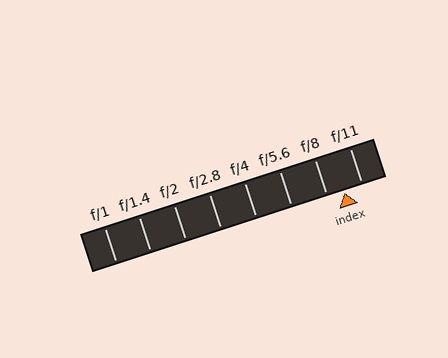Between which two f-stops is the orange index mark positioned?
The index mark is between f/8 and f/11.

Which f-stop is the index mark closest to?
The index mark is closest to f/8.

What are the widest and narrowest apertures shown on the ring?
The widest aperture shown is f/1 and the narrowest is f/11.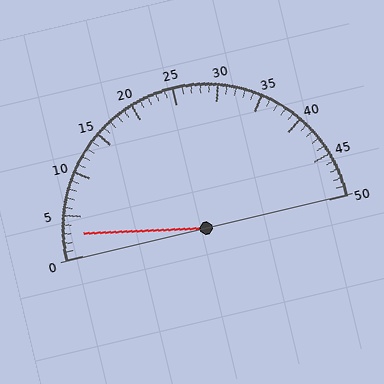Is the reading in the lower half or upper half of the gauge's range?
The reading is in the lower half of the range (0 to 50).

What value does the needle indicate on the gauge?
The needle indicates approximately 3.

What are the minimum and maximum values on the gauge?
The gauge ranges from 0 to 50.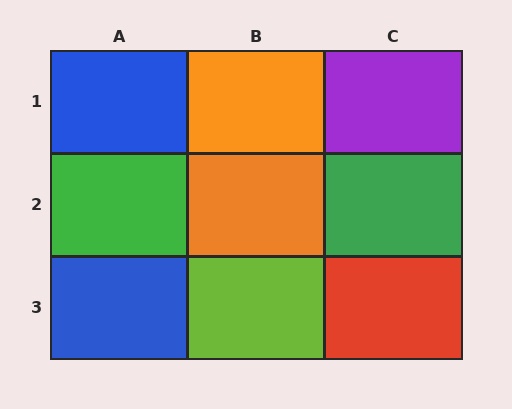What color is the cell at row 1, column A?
Blue.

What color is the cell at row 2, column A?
Green.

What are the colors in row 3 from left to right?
Blue, lime, red.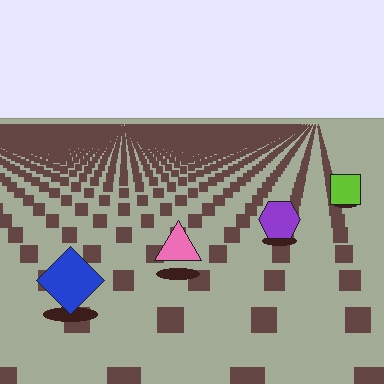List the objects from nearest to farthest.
From nearest to farthest: the blue diamond, the pink triangle, the purple hexagon, the lime square.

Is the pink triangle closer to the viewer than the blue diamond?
No. The blue diamond is closer — you can tell from the texture gradient: the ground texture is coarser near it.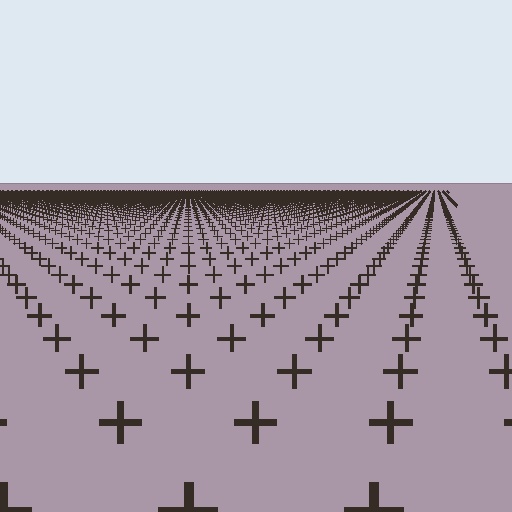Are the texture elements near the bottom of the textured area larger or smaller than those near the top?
Larger. Near the bottom, elements are closer to the viewer and appear at a bigger on-screen size.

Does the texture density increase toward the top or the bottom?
Density increases toward the top.